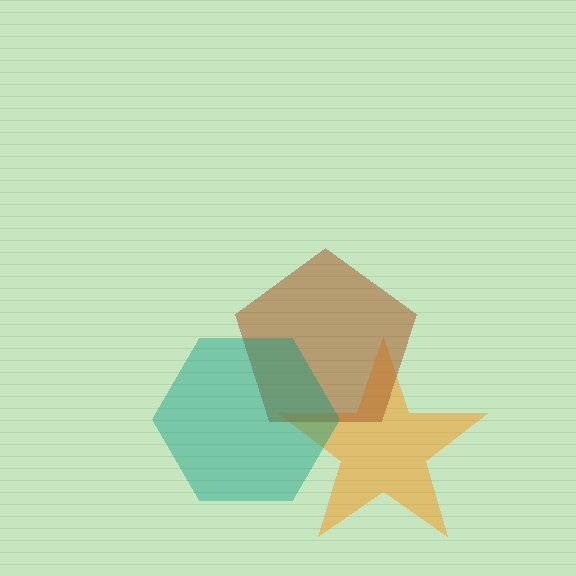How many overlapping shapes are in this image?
There are 3 overlapping shapes in the image.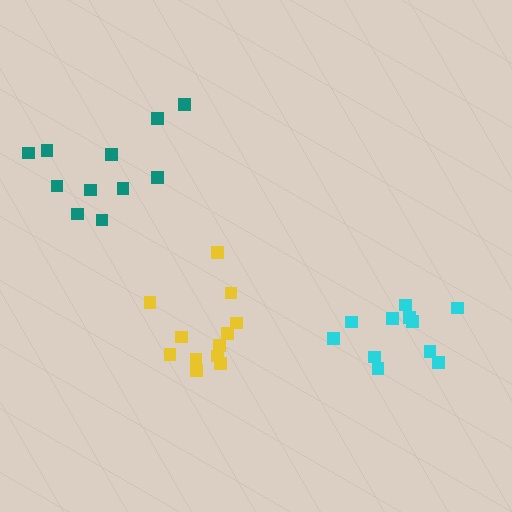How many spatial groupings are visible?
There are 3 spatial groupings.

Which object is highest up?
The teal cluster is topmost.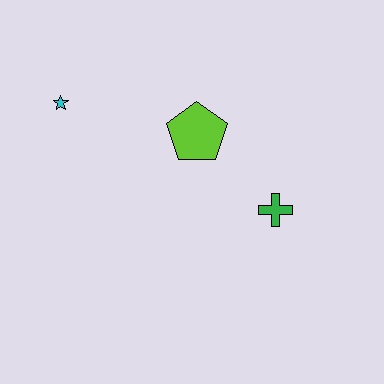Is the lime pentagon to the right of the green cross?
No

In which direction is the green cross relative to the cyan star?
The green cross is to the right of the cyan star.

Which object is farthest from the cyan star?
The green cross is farthest from the cyan star.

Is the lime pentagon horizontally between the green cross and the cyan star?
Yes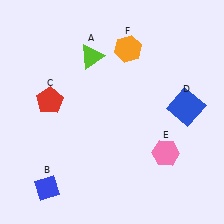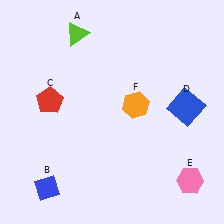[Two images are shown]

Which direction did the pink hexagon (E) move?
The pink hexagon (E) moved down.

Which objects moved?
The objects that moved are: the lime triangle (A), the pink hexagon (E), the orange hexagon (F).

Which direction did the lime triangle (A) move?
The lime triangle (A) moved up.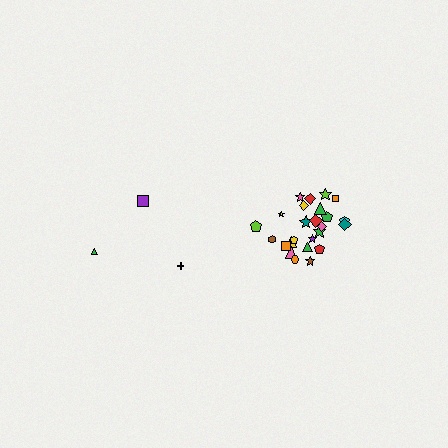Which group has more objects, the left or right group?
The right group.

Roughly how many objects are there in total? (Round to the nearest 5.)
Roughly 30 objects in total.